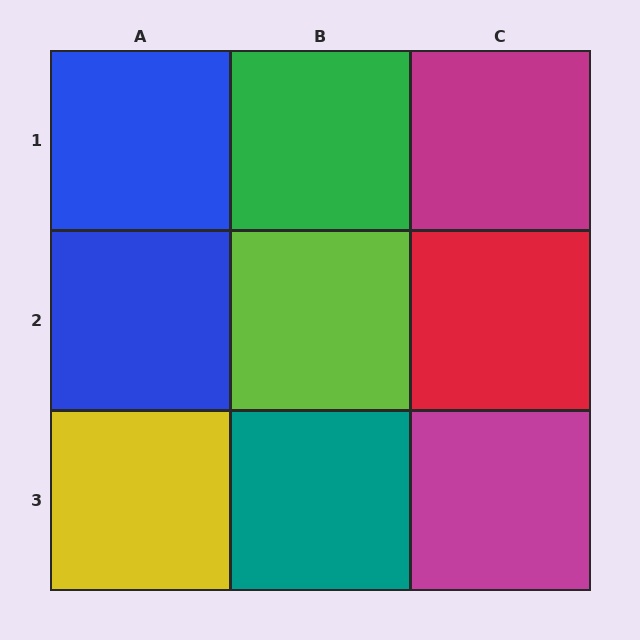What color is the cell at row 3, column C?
Magenta.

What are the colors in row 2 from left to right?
Blue, lime, red.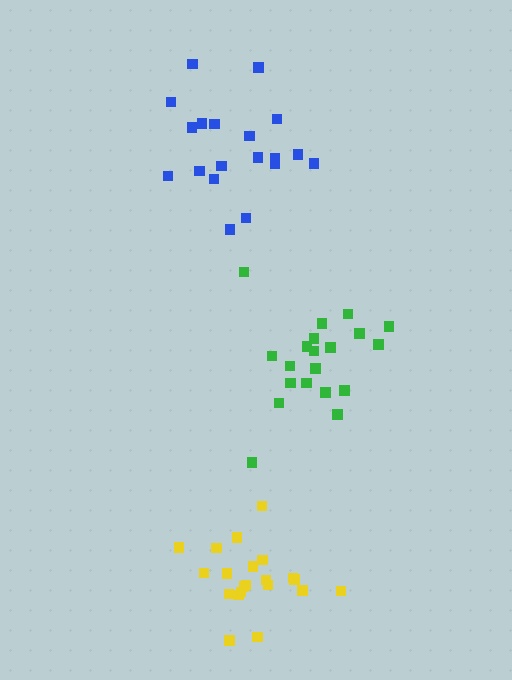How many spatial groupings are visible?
There are 3 spatial groupings.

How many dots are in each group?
Group 1: 21 dots, Group 2: 19 dots, Group 3: 20 dots (60 total).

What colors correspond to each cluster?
The clusters are colored: yellow, blue, green.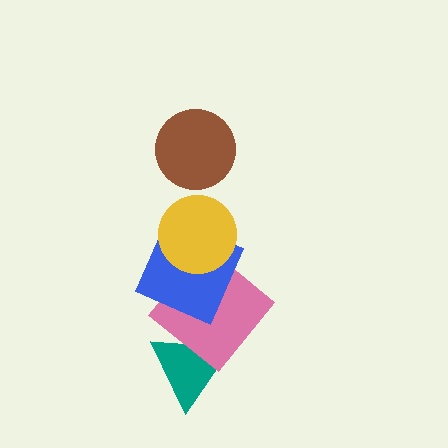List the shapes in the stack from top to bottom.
From top to bottom: the brown circle, the yellow circle, the blue square, the pink diamond, the teal triangle.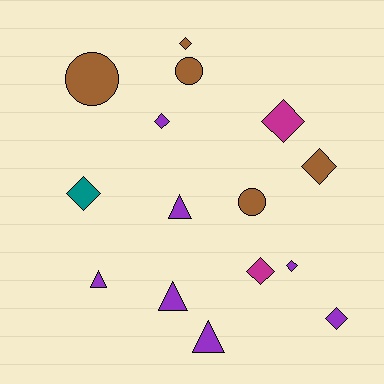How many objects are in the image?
There are 15 objects.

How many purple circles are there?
There are no purple circles.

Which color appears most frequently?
Purple, with 7 objects.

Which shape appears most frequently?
Diamond, with 8 objects.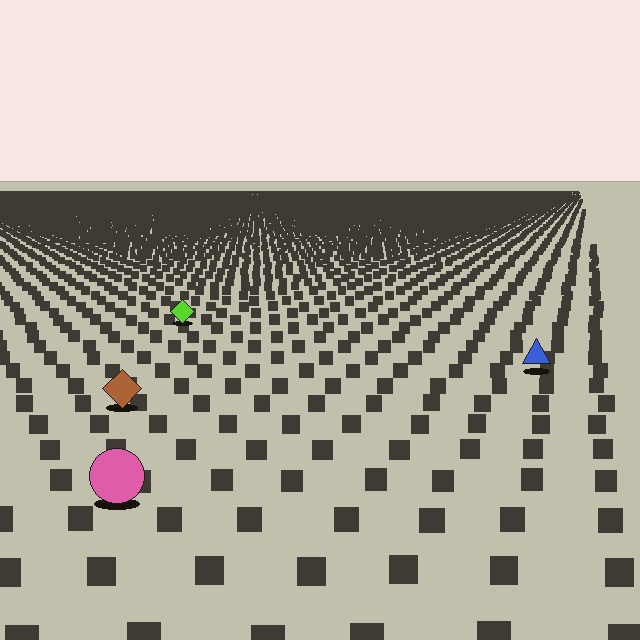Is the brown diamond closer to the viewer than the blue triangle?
Yes. The brown diamond is closer — you can tell from the texture gradient: the ground texture is coarser near it.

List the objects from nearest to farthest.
From nearest to farthest: the pink circle, the brown diamond, the blue triangle, the lime diamond.